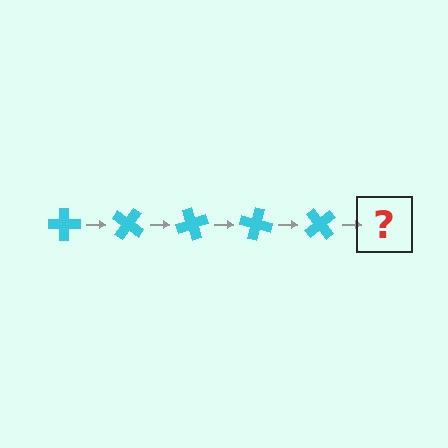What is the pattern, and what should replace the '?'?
The pattern is that the cross rotates 35 degrees each step. The '?' should be a cyan cross rotated 175 degrees.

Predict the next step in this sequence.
The next step is a cyan cross rotated 175 degrees.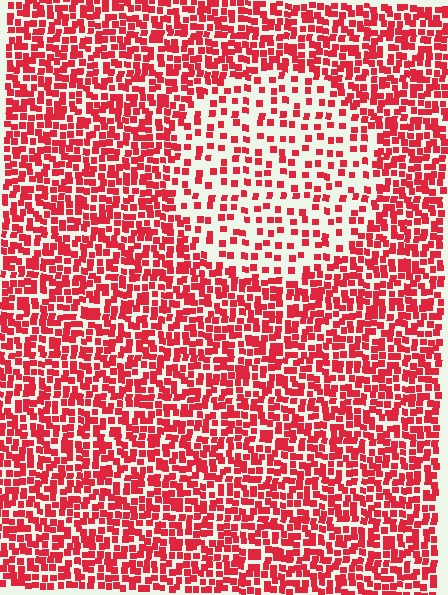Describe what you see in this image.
The image contains small red elements arranged at two different densities. A circle-shaped region is visible where the elements are less densely packed than the surrounding area.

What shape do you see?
I see a circle.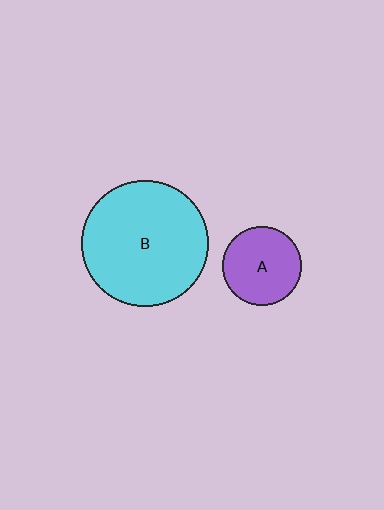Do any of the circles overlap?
No, none of the circles overlap.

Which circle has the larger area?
Circle B (cyan).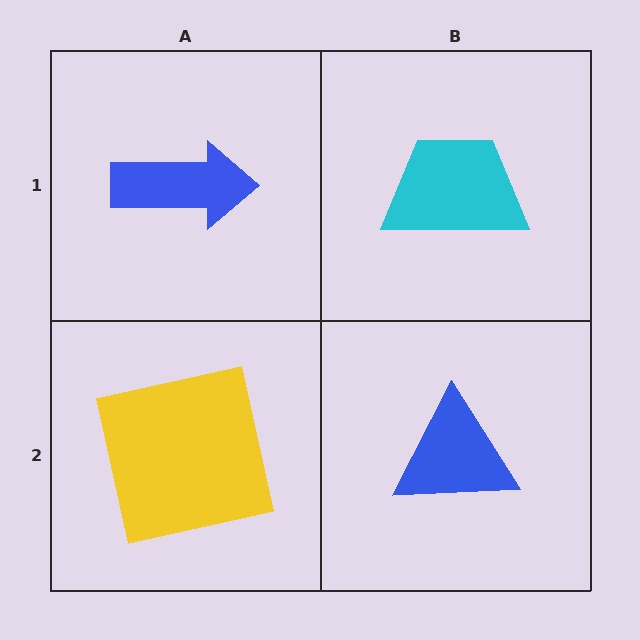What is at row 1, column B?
A cyan trapezoid.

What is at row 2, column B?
A blue triangle.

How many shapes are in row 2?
2 shapes.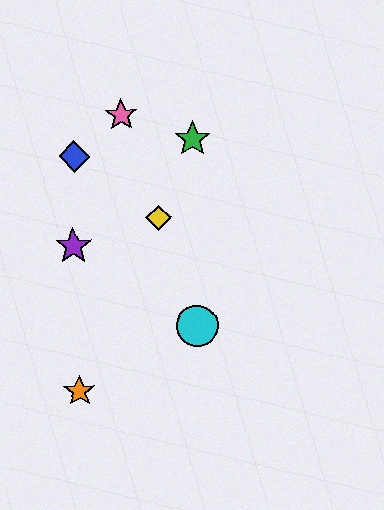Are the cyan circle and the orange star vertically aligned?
No, the cyan circle is at x≈197 and the orange star is at x≈79.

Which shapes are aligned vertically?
The red hexagon, the green star, the cyan circle are aligned vertically.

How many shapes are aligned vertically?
3 shapes (the red hexagon, the green star, the cyan circle) are aligned vertically.